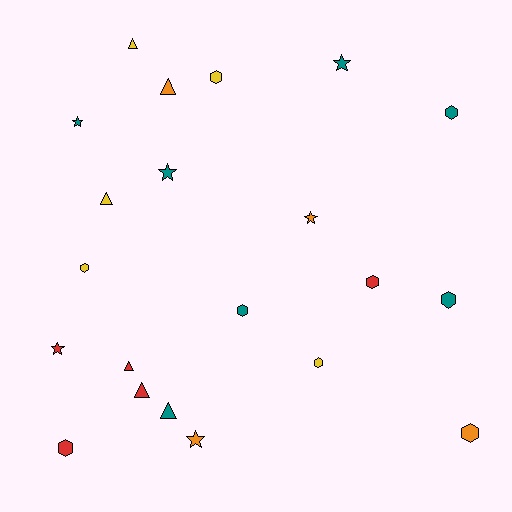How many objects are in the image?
There are 21 objects.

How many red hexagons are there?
There are 2 red hexagons.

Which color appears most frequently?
Teal, with 7 objects.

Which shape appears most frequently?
Hexagon, with 9 objects.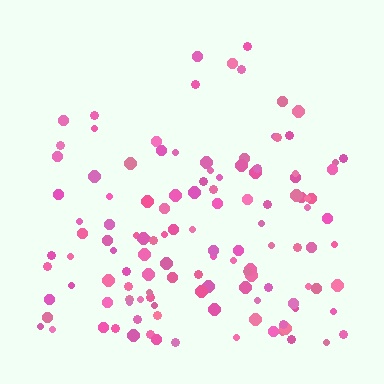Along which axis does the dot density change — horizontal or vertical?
Vertical.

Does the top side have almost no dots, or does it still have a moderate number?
Still a moderate number, just noticeably fewer than the bottom.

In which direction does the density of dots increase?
From top to bottom, with the bottom side densest.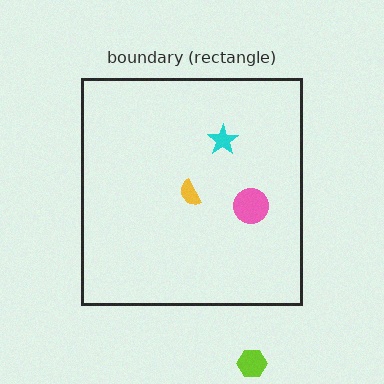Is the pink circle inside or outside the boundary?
Inside.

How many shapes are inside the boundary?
3 inside, 1 outside.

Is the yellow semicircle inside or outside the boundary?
Inside.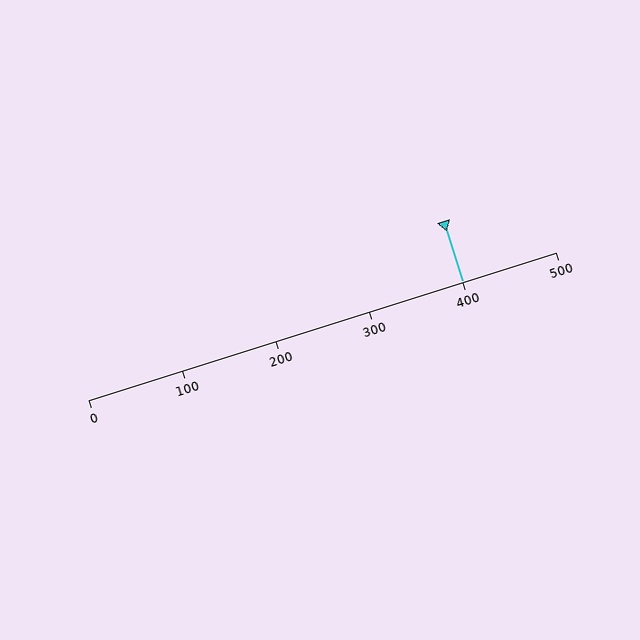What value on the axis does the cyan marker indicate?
The marker indicates approximately 400.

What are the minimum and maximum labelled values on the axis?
The axis runs from 0 to 500.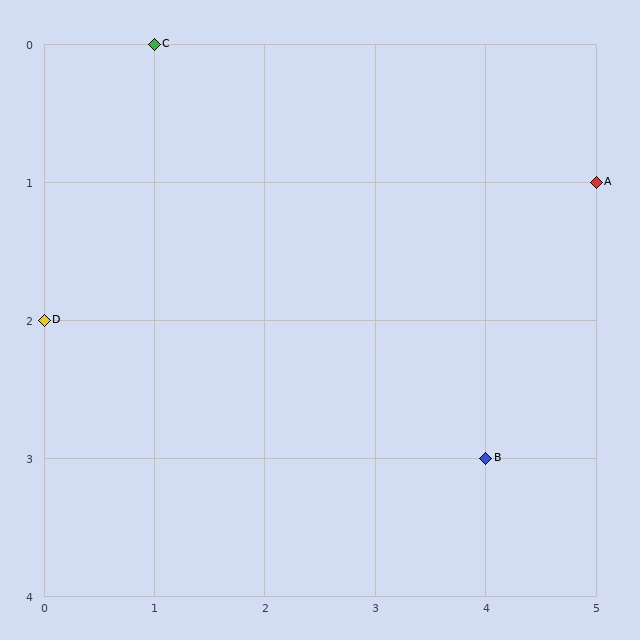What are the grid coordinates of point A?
Point A is at grid coordinates (5, 1).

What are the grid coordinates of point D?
Point D is at grid coordinates (0, 2).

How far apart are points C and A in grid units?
Points C and A are 4 columns and 1 row apart (about 4.1 grid units diagonally).